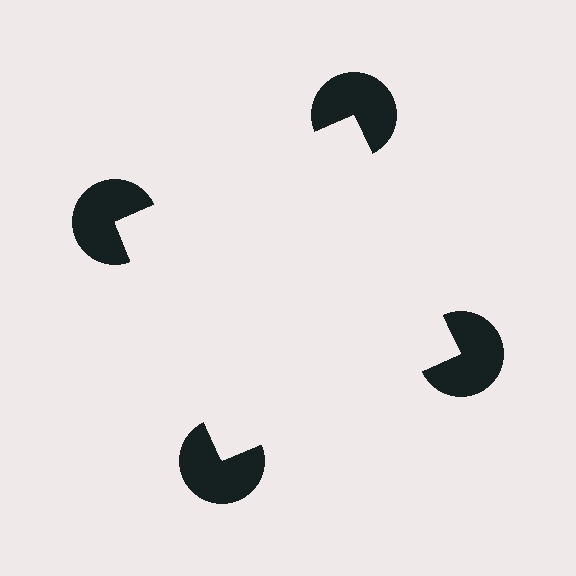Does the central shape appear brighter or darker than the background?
It typically appears slightly brighter than the background, even though no actual brightness change is drawn.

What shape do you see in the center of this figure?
An illusory square — its edges are inferred from the aligned wedge cuts in the pac-man discs, not physically drawn.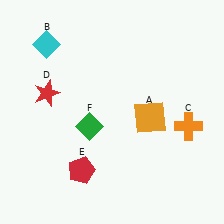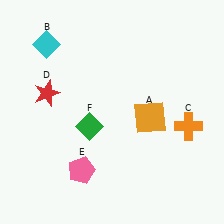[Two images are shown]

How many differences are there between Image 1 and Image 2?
There is 1 difference between the two images.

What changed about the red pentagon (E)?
In Image 1, E is red. In Image 2, it changed to pink.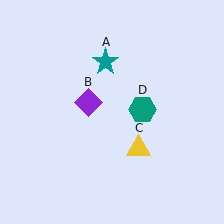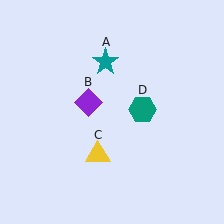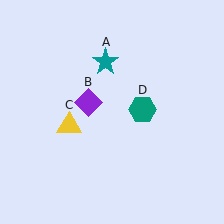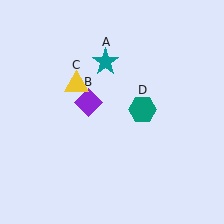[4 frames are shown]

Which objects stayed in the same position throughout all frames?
Teal star (object A) and purple diamond (object B) and teal hexagon (object D) remained stationary.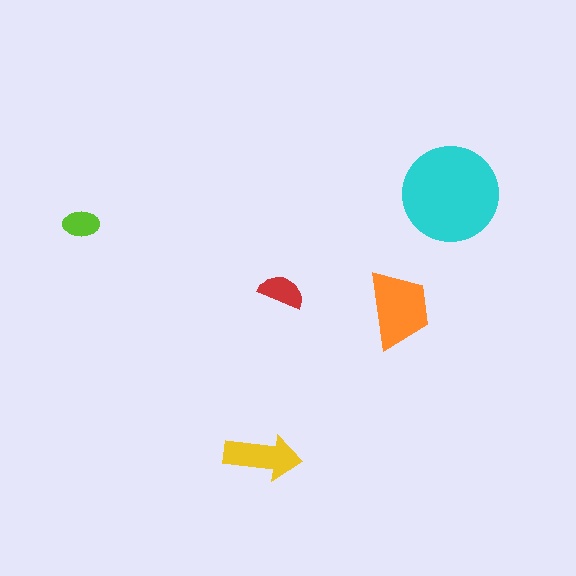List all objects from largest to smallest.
The cyan circle, the orange trapezoid, the yellow arrow, the red semicircle, the lime ellipse.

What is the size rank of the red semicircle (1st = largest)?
4th.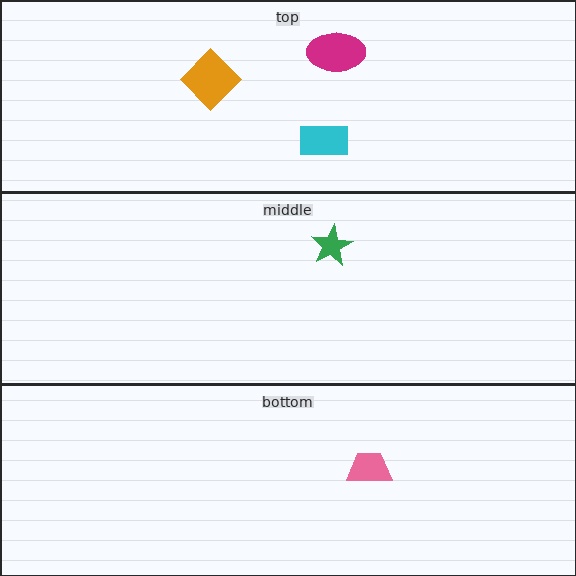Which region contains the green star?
The middle region.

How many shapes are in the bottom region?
1.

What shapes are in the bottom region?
The pink trapezoid.